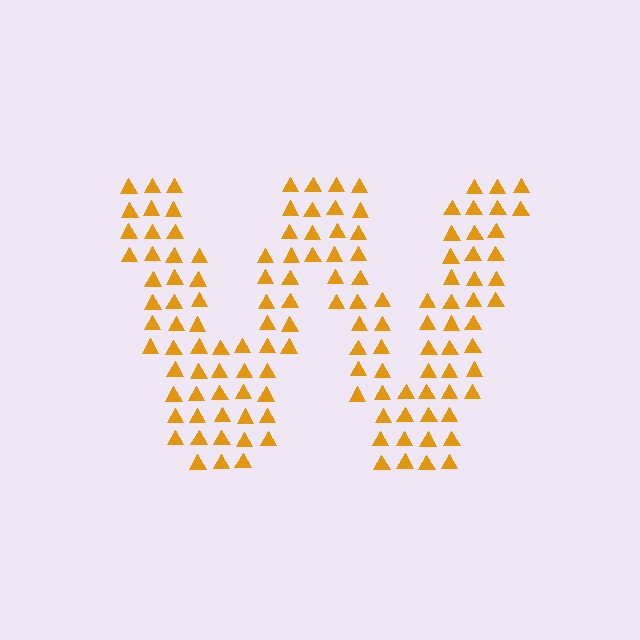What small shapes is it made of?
It is made of small triangles.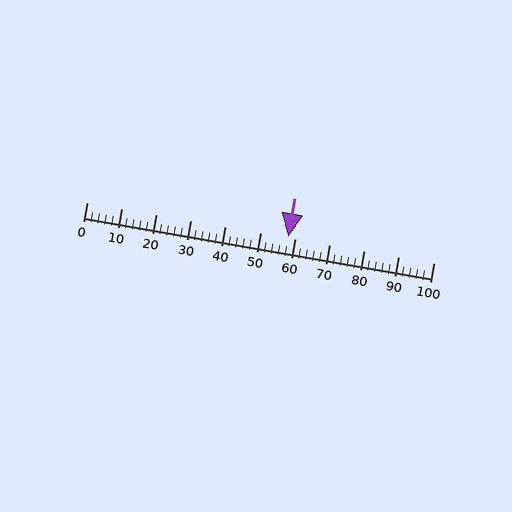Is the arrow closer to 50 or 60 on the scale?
The arrow is closer to 60.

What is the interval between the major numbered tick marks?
The major tick marks are spaced 10 units apart.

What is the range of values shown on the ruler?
The ruler shows values from 0 to 100.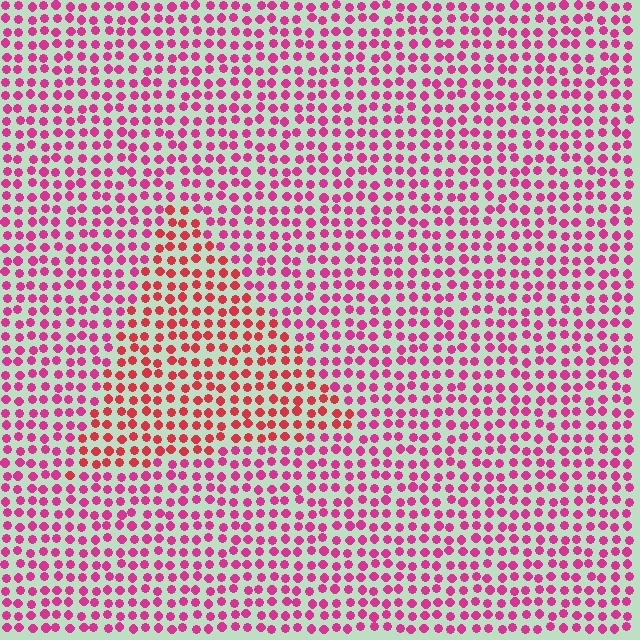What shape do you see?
I see a triangle.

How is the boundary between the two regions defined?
The boundary is defined purely by a slight shift in hue (about 29 degrees). Spacing, size, and orientation are identical on both sides.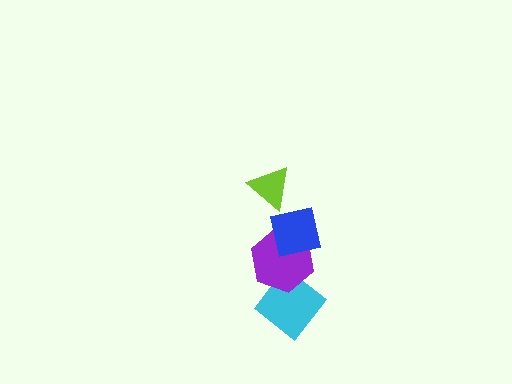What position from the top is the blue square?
The blue square is 2nd from the top.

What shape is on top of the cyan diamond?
The purple hexagon is on top of the cyan diamond.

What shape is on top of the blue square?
The lime triangle is on top of the blue square.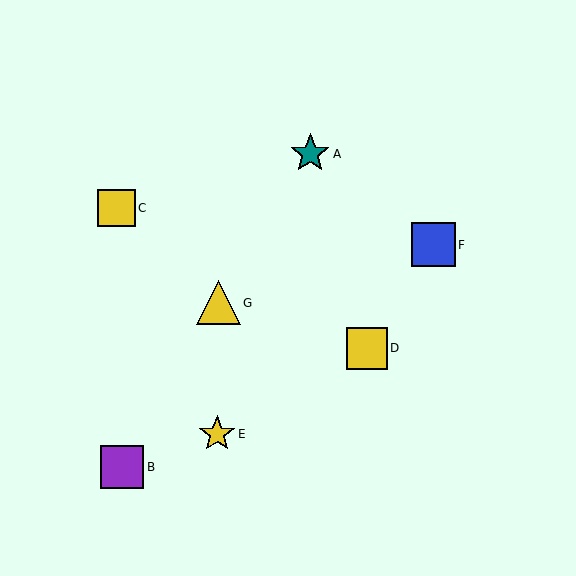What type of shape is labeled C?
Shape C is a yellow square.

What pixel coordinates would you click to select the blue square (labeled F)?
Click at (433, 245) to select the blue square F.